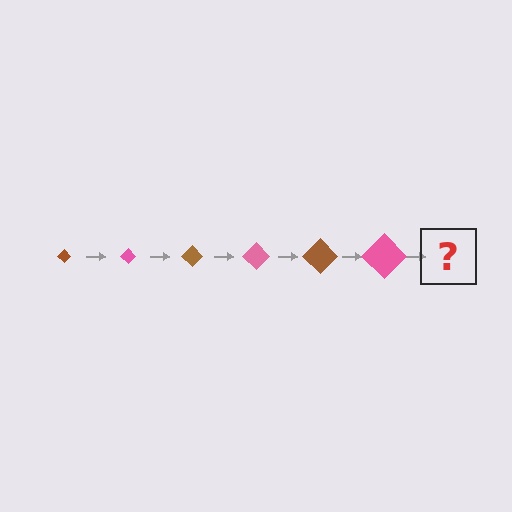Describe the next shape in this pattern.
It should be a brown diamond, larger than the previous one.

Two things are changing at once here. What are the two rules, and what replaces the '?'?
The two rules are that the diamond grows larger each step and the color cycles through brown and pink. The '?' should be a brown diamond, larger than the previous one.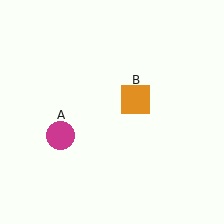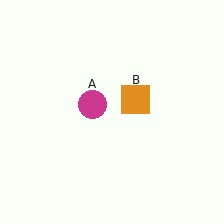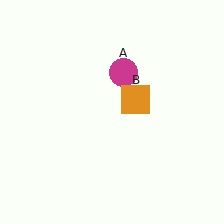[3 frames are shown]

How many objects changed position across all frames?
1 object changed position: magenta circle (object A).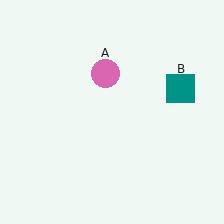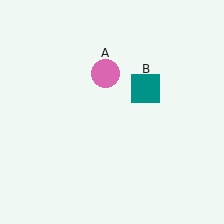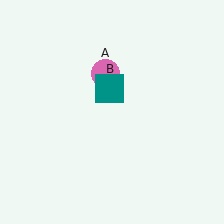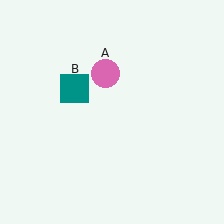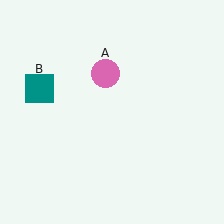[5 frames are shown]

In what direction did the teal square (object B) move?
The teal square (object B) moved left.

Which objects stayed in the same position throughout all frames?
Pink circle (object A) remained stationary.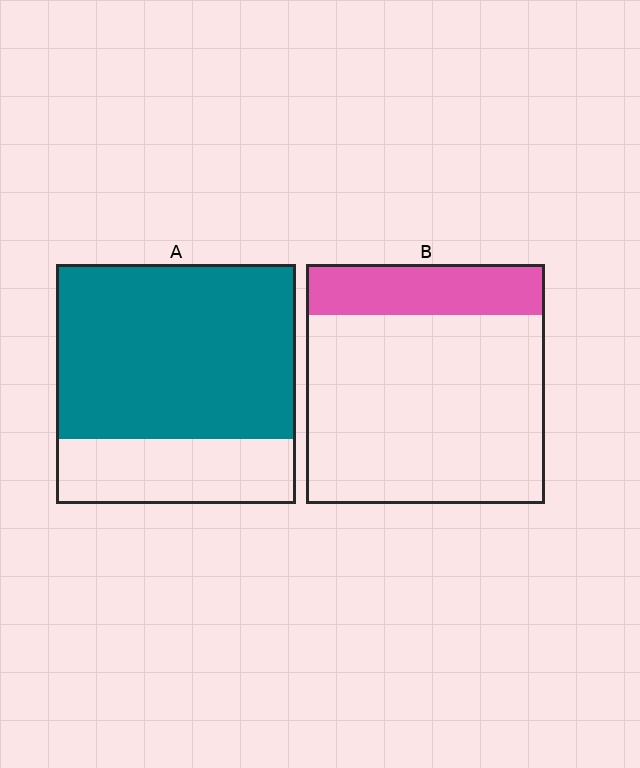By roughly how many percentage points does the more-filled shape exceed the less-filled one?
By roughly 50 percentage points (A over B).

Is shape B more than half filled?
No.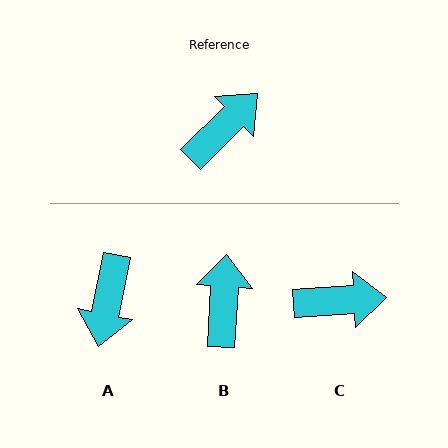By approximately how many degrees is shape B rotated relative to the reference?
Approximately 42 degrees counter-clockwise.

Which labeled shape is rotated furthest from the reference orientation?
A, about 146 degrees away.